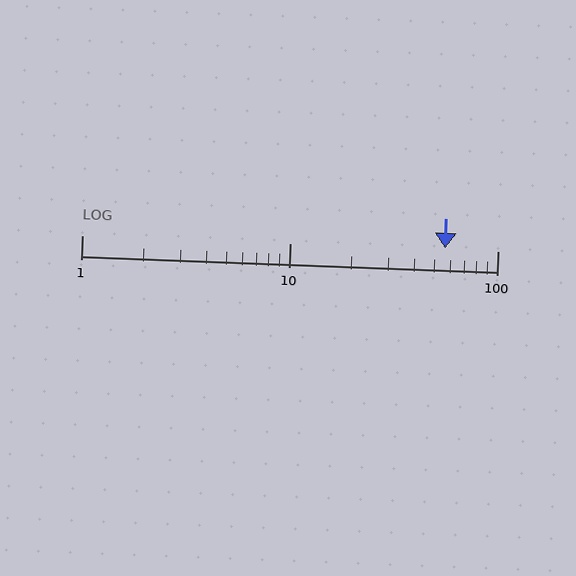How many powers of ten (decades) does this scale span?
The scale spans 2 decades, from 1 to 100.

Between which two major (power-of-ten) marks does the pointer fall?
The pointer is between 10 and 100.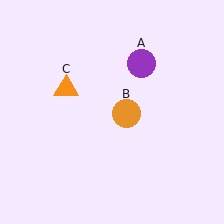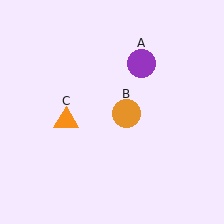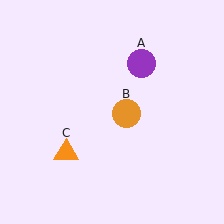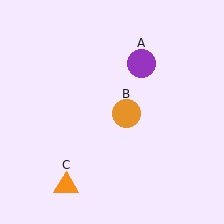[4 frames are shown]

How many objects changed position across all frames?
1 object changed position: orange triangle (object C).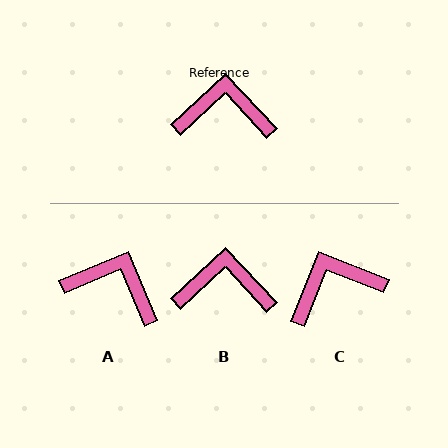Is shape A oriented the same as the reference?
No, it is off by about 21 degrees.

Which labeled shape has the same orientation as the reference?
B.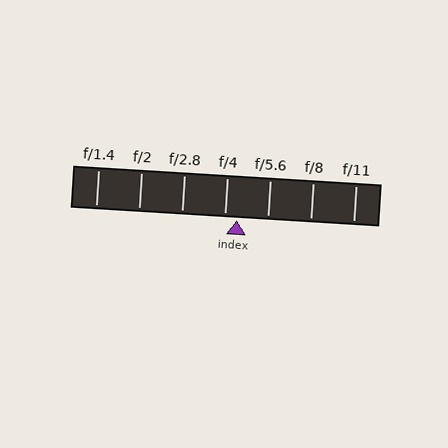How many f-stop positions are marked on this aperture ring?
There are 7 f-stop positions marked.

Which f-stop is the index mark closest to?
The index mark is closest to f/4.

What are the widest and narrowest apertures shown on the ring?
The widest aperture shown is f/1.4 and the narrowest is f/11.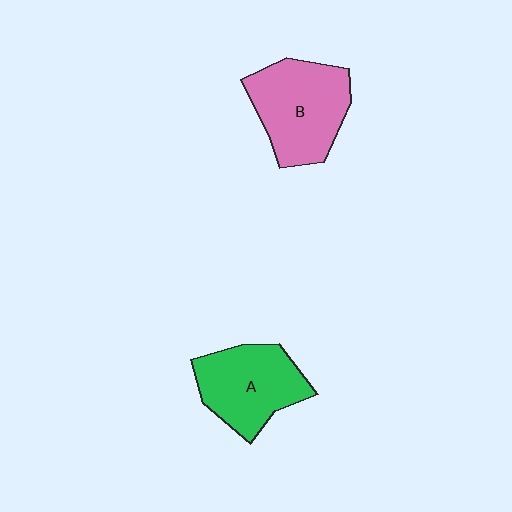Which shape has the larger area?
Shape B (pink).